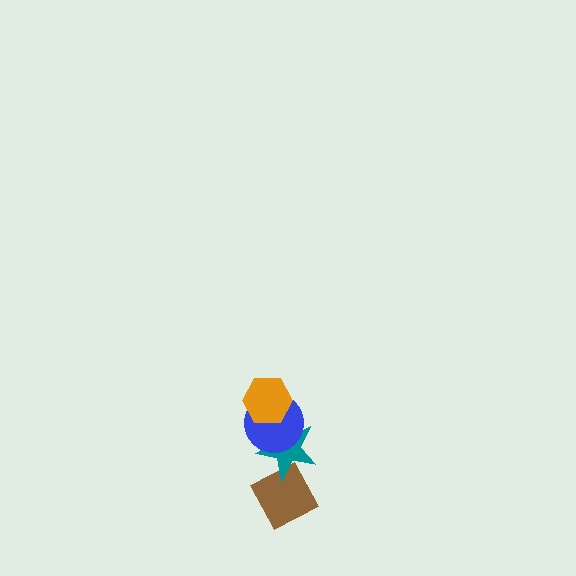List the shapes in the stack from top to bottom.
From top to bottom: the orange hexagon, the blue circle, the teal star, the brown diamond.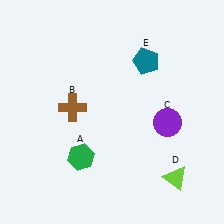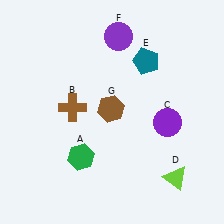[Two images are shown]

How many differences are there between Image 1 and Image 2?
There are 2 differences between the two images.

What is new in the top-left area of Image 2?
A brown hexagon (G) was added in the top-left area of Image 2.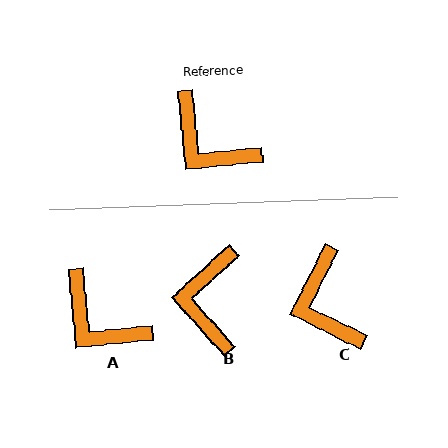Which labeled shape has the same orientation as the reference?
A.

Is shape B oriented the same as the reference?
No, it is off by about 53 degrees.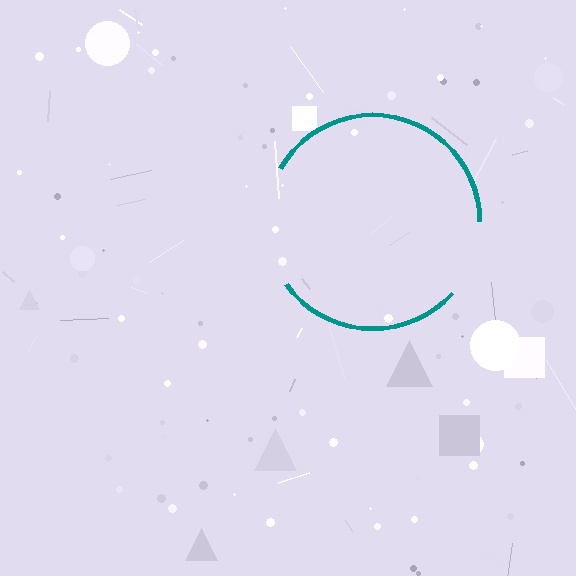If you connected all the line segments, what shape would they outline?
They would outline a circle.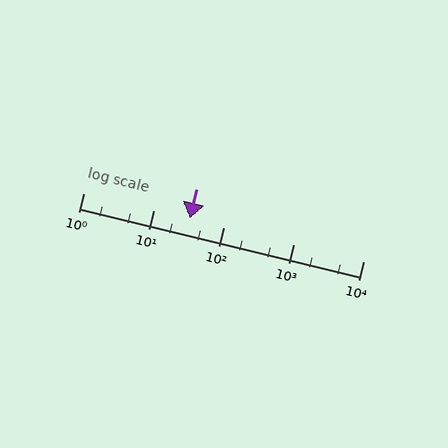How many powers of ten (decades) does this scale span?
The scale spans 4 decades, from 1 to 10000.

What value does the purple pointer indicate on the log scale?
The pointer indicates approximately 33.